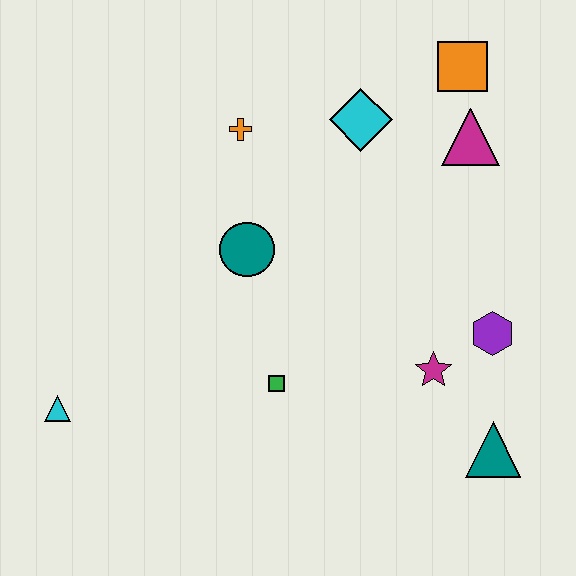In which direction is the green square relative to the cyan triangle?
The green square is to the right of the cyan triangle.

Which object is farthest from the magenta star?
The cyan triangle is farthest from the magenta star.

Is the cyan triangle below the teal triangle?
No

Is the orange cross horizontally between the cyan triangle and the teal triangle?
Yes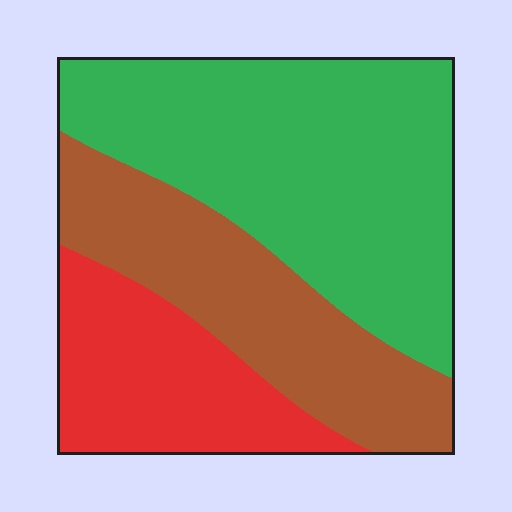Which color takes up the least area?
Red, at roughly 20%.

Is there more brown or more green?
Green.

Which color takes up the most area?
Green, at roughly 50%.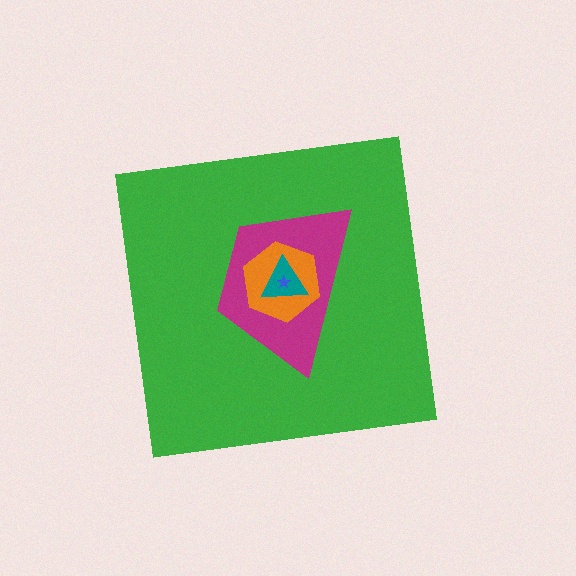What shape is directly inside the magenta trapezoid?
The orange hexagon.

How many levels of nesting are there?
5.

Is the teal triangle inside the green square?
Yes.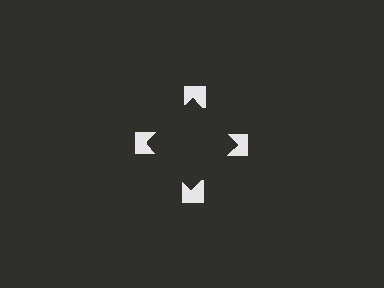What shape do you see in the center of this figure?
An illusory square — its edges are inferred from the aligned wedge cuts in the notched squares, not physically drawn.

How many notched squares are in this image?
There are 4 — one at each vertex of the illusory square.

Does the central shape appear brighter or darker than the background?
It typically appears slightly darker than the background, even though no actual brightness change is drawn.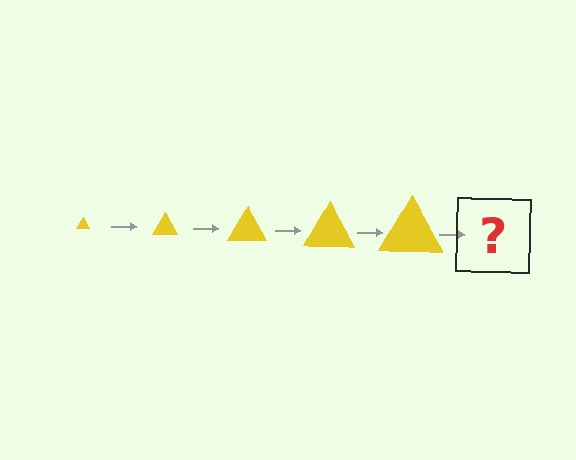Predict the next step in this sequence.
The next step is a yellow triangle, larger than the previous one.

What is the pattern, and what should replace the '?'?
The pattern is that the triangle gets progressively larger each step. The '?' should be a yellow triangle, larger than the previous one.